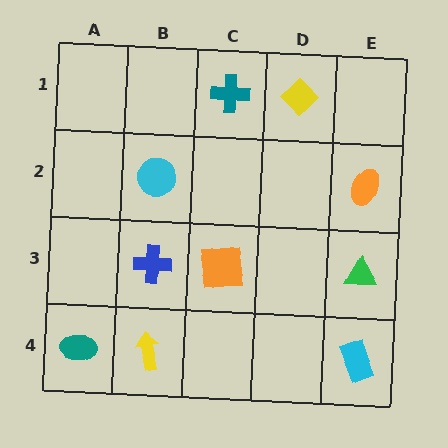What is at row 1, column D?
A yellow diamond.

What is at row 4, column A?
A teal ellipse.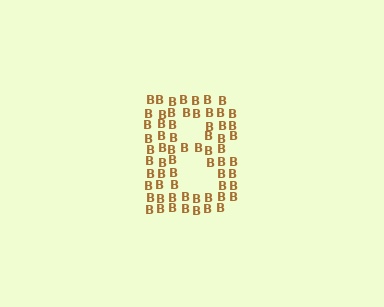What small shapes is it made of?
It is made of small letter B's.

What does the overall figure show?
The overall figure shows the letter B.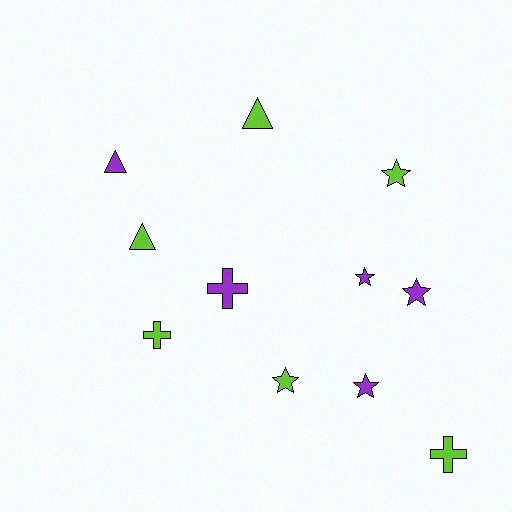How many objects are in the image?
There are 11 objects.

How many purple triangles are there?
There is 1 purple triangle.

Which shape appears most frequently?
Star, with 5 objects.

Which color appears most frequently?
Lime, with 6 objects.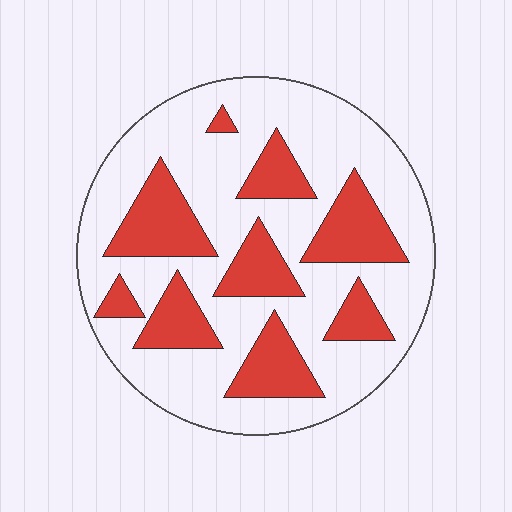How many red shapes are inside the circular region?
9.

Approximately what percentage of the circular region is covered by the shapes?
Approximately 30%.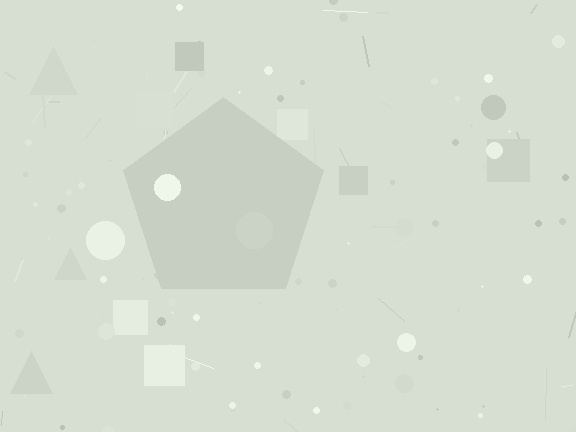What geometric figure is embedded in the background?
A pentagon is embedded in the background.